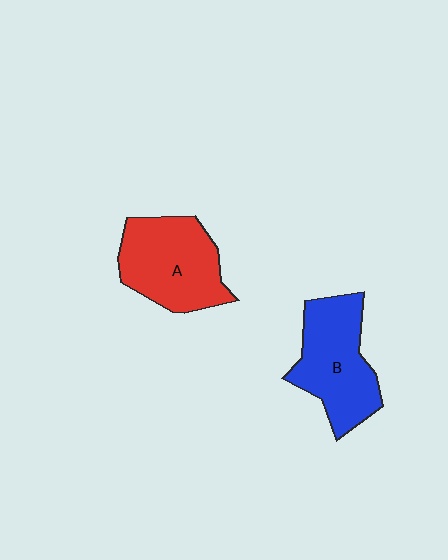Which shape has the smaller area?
Shape B (blue).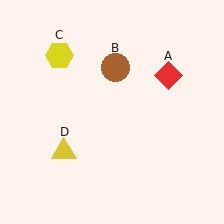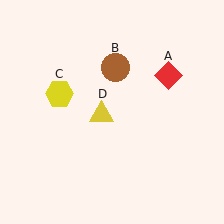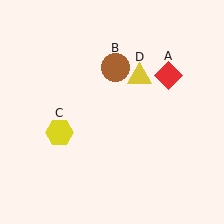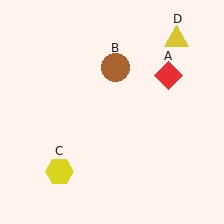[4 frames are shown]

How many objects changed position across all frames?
2 objects changed position: yellow hexagon (object C), yellow triangle (object D).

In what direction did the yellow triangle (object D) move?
The yellow triangle (object D) moved up and to the right.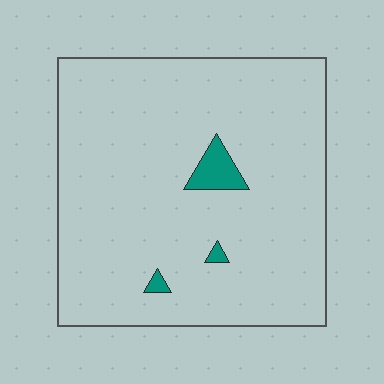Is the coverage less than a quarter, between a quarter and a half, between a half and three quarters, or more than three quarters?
Less than a quarter.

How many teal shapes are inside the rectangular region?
3.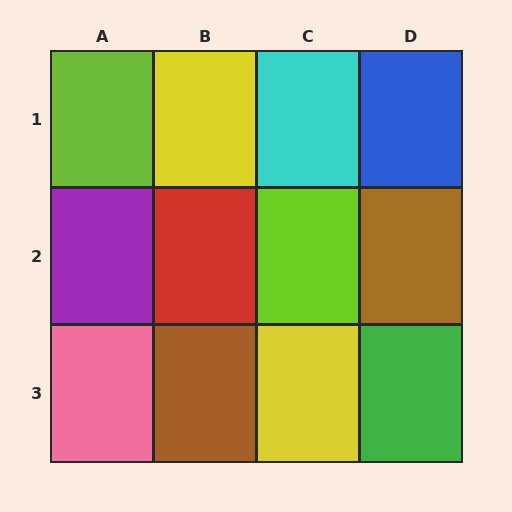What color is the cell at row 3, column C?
Yellow.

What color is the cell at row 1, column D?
Blue.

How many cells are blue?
1 cell is blue.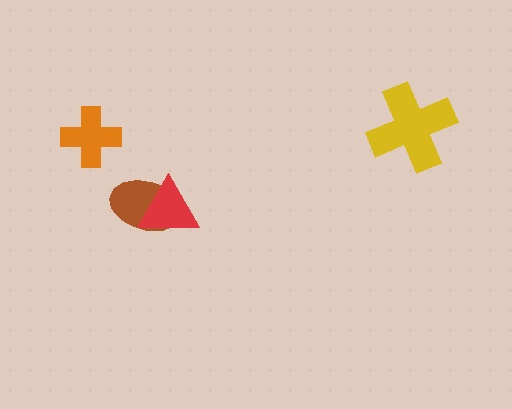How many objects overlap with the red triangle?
1 object overlaps with the red triangle.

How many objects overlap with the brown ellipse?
1 object overlaps with the brown ellipse.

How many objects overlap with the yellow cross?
0 objects overlap with the yellow cross.